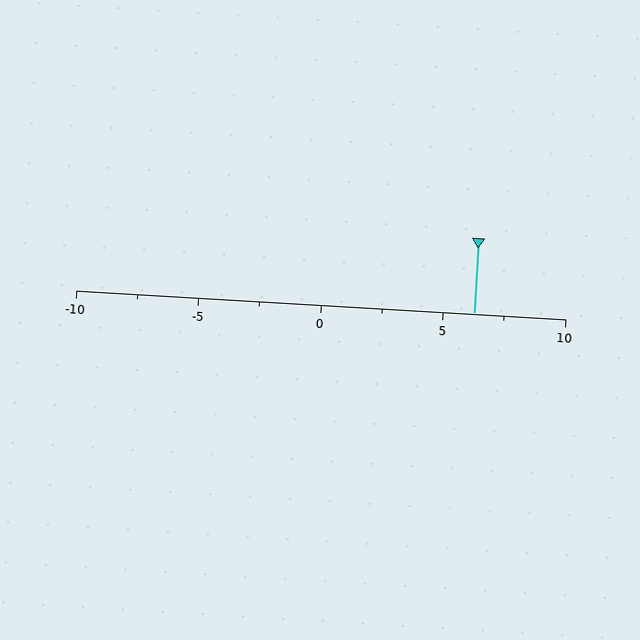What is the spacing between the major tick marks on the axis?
The major ticks are spaced 5 apart.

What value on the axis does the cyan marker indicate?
The marker indicates approximately 6.2.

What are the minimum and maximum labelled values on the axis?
The axis runs from -10 to 10.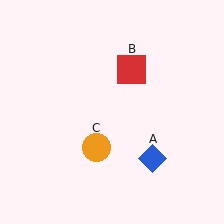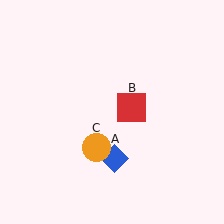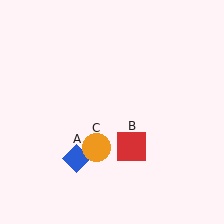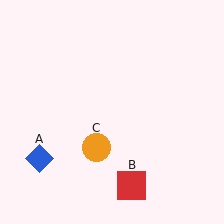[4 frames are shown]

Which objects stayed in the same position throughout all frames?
Orange circle (object C) remained stationary.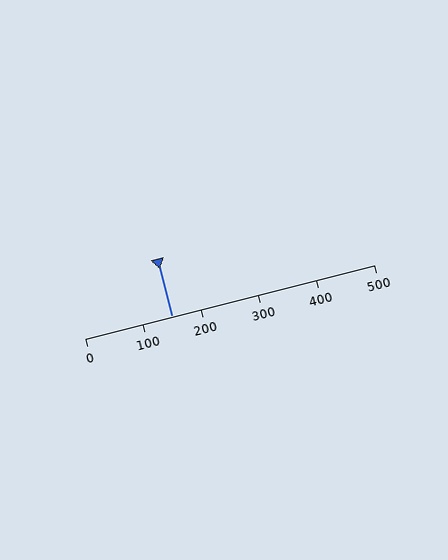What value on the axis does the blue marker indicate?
The marker indicates approximately 150.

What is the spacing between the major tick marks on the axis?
The major ticks are spaced 100 apart.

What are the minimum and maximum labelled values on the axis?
The axis runs from 0 to 500.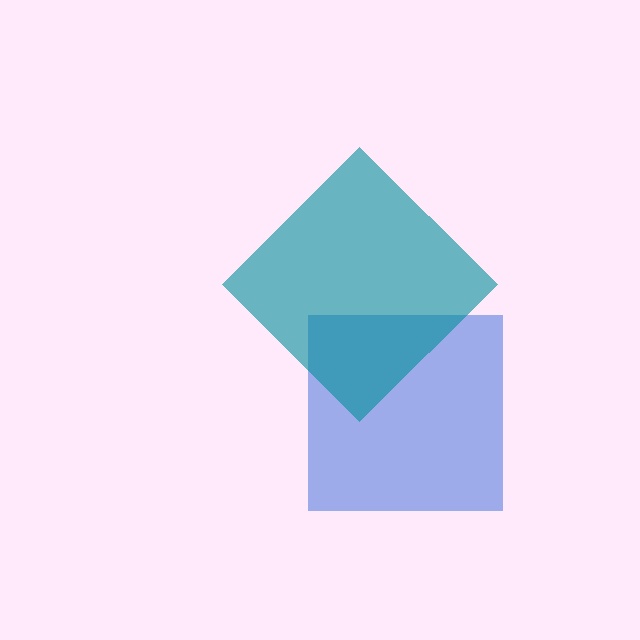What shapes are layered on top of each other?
The layered shapes are: a blue square, a teal diamond.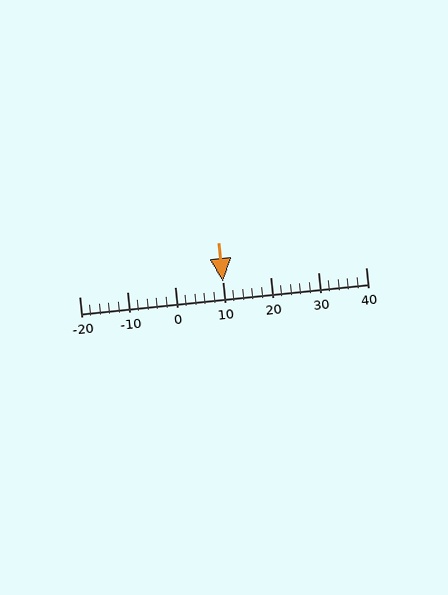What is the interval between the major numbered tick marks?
The major tick marks are spaced 10 units apart.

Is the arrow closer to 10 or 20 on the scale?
The arrow is closer to 10.